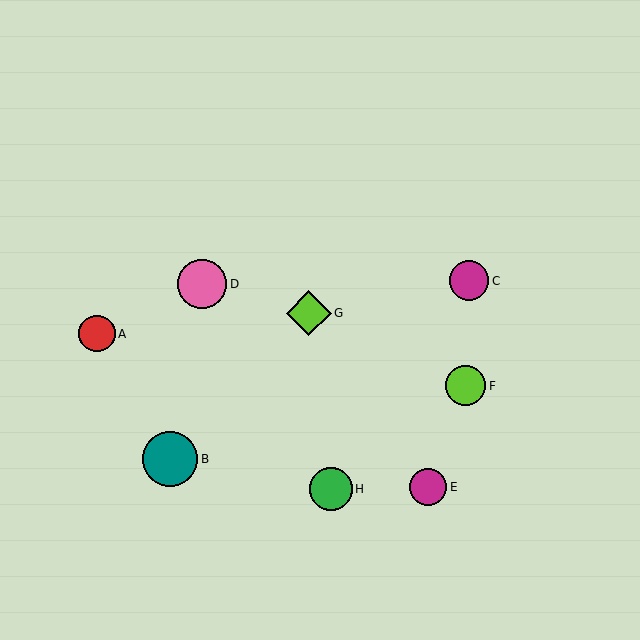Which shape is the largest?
The teal circle (labeled B) is the largest.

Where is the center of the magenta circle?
The center of the magenta circle is at (469, 281).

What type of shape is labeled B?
Shape B is a teal circle.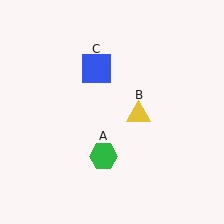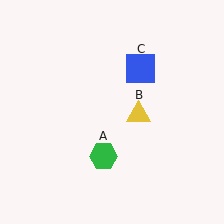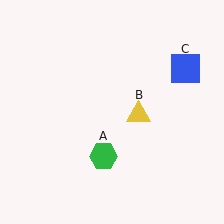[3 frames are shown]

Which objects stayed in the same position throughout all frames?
Green hexagon (object A) and yellow triangle (object B) remained stationary.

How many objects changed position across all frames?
1 object changed position: blue square (object C).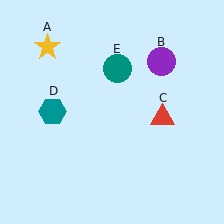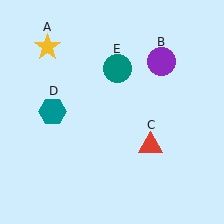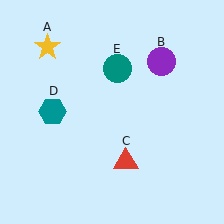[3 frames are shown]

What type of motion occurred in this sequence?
The red triangle (object C) rotated clockwise around the center of the scene.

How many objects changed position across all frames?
1 object changed position: red triangle (object C).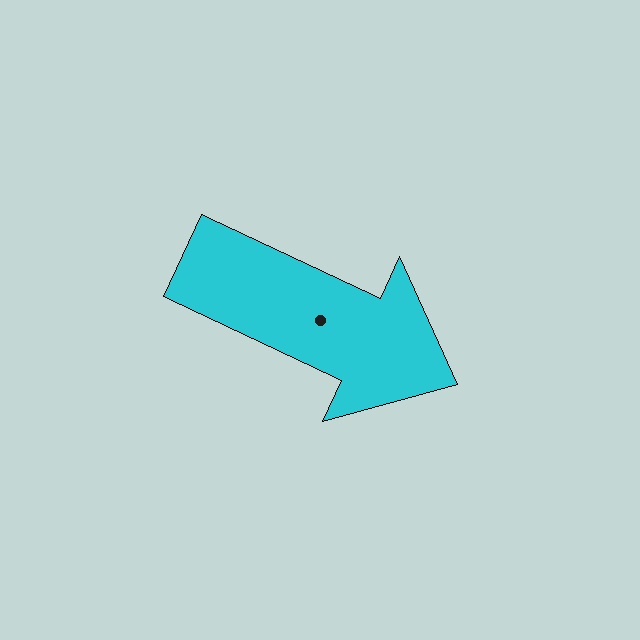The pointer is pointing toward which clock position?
Roughly 4 o'clock.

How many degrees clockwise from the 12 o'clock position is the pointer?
Approximately 115 degrees.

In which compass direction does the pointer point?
Southeast.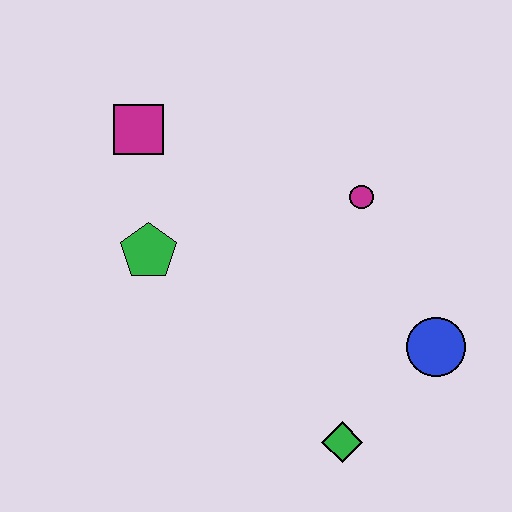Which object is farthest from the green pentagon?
The blue circle is farthest from the green pentagon.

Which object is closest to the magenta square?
The green pentagon is closest to the magenta square.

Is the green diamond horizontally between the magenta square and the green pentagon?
No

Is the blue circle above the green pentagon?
No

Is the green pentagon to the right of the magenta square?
Yes